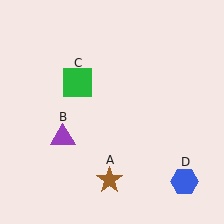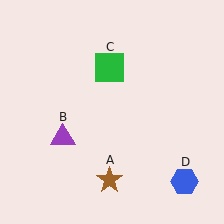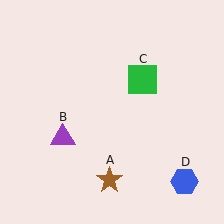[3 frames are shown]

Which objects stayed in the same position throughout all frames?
Brown star (object A) and purple triangle (object B) and blue hexagon (object D) remained stationary.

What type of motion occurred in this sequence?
The green square (object C) rotated clockwise around the center of the scene.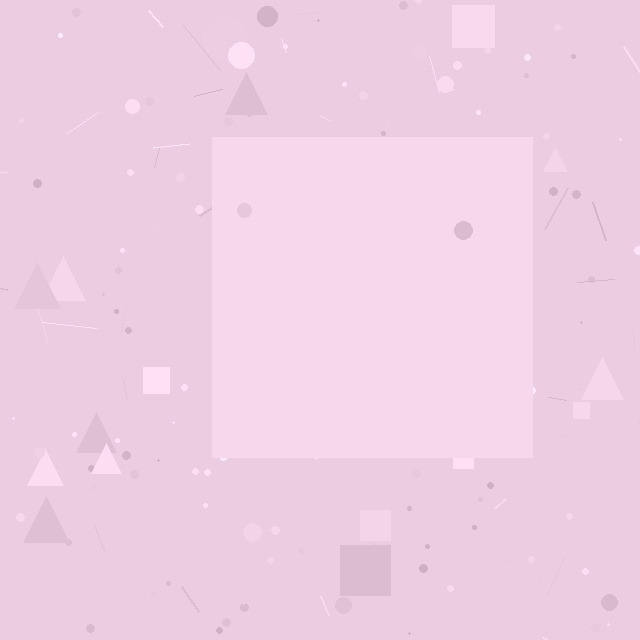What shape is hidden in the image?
A square is hidden in the image.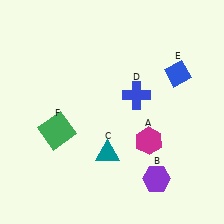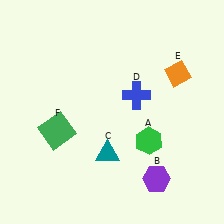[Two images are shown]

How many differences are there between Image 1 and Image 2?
There are 2 differences between the two images.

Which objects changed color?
A changed from magenta to green. E changed from blue to orange.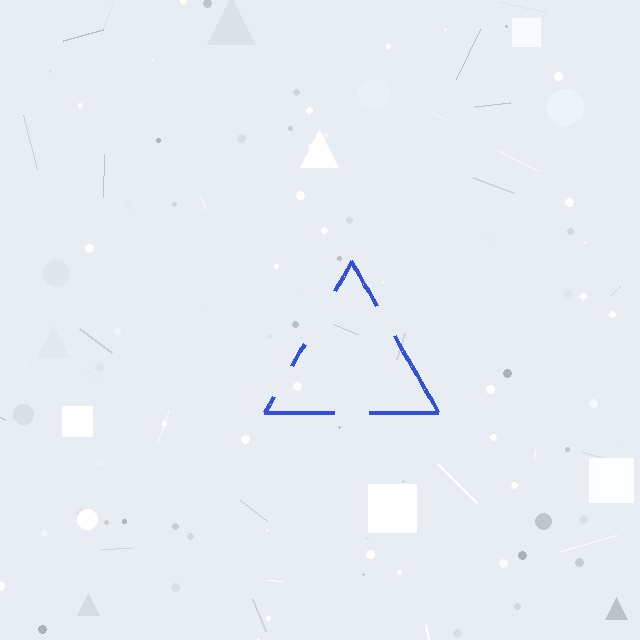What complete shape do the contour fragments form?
The contour fragments form a triangle.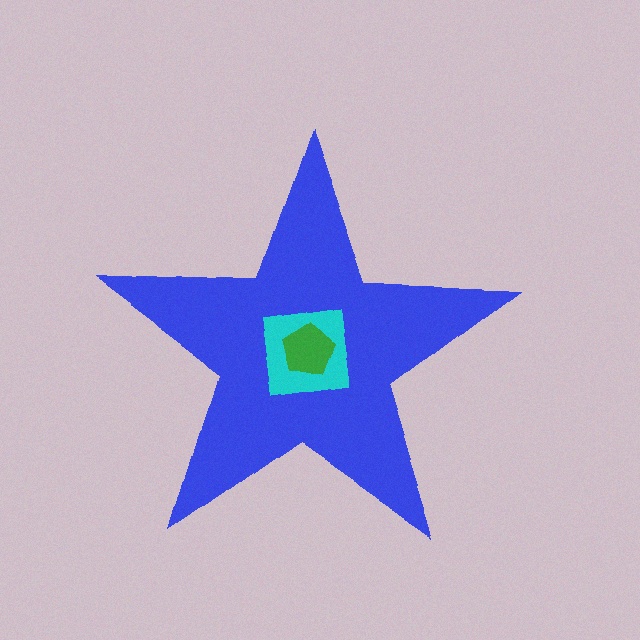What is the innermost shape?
The green pentagon.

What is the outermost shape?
The blue star.